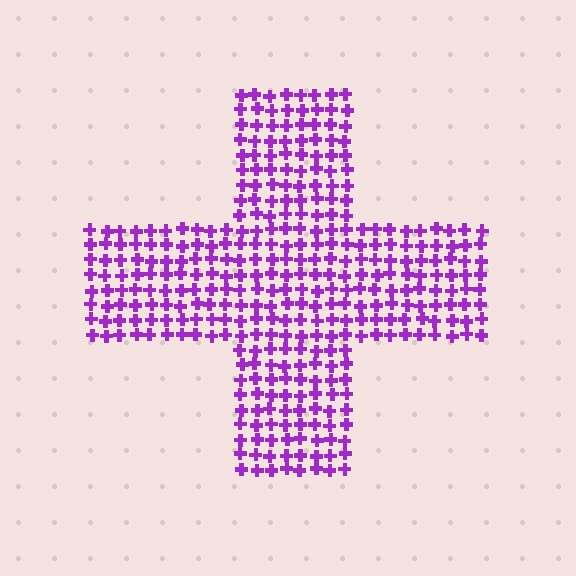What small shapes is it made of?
It is made of small crosses.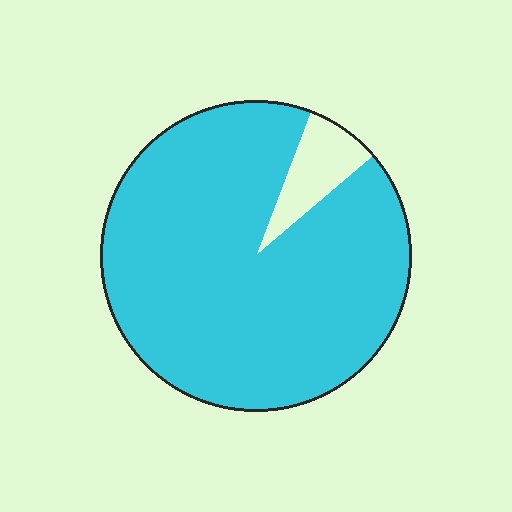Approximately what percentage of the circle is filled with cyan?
Approximately 90%.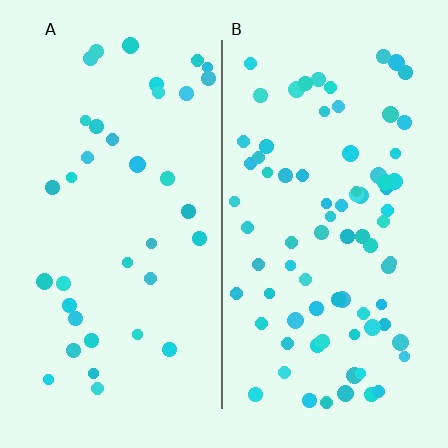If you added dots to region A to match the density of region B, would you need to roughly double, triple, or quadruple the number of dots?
Approximately double.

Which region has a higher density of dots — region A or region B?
B (the right).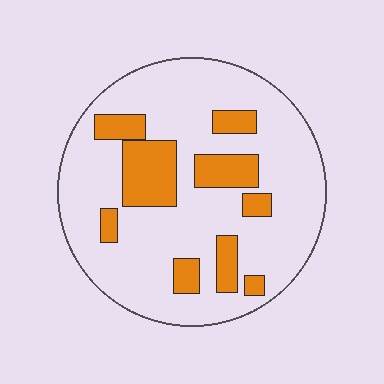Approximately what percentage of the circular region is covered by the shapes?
Approximately 20%.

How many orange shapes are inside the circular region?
9.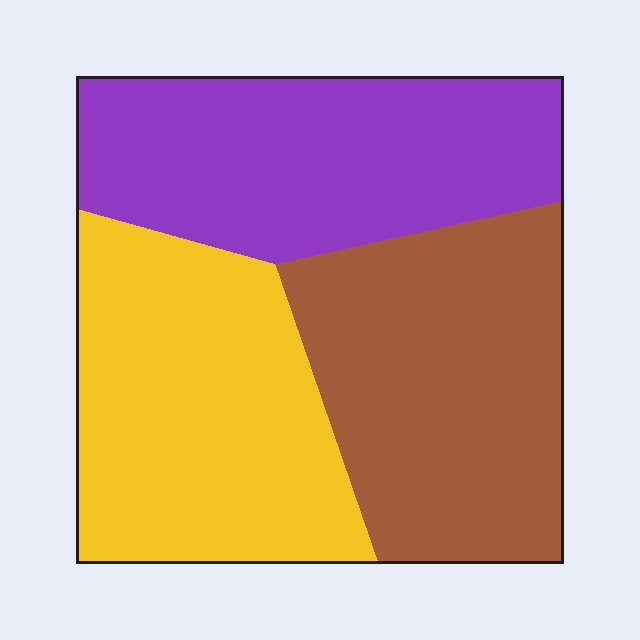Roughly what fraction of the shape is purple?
Purple takes up about one third (1/3) of the shape.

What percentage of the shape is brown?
Brown takes up between a third and a half of the shape.